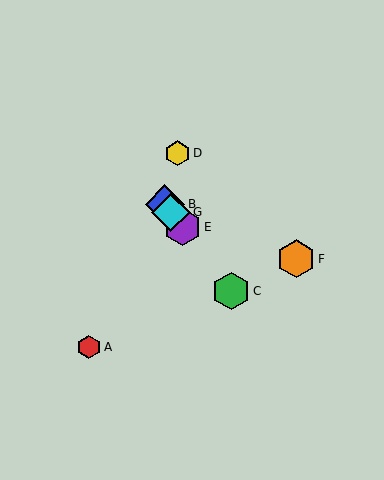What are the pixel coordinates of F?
Object F is at (296, 259).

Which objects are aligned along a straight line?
Objects B, C, E, G are aligned along a straight line.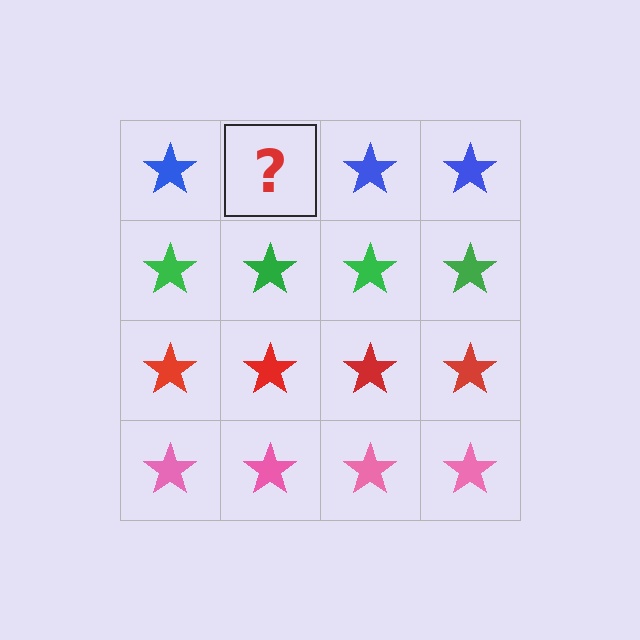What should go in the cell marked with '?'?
The missing cell should contain a blue star.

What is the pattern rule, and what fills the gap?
The rule is that each row has a consistent color. The gap should be filled with a blue star.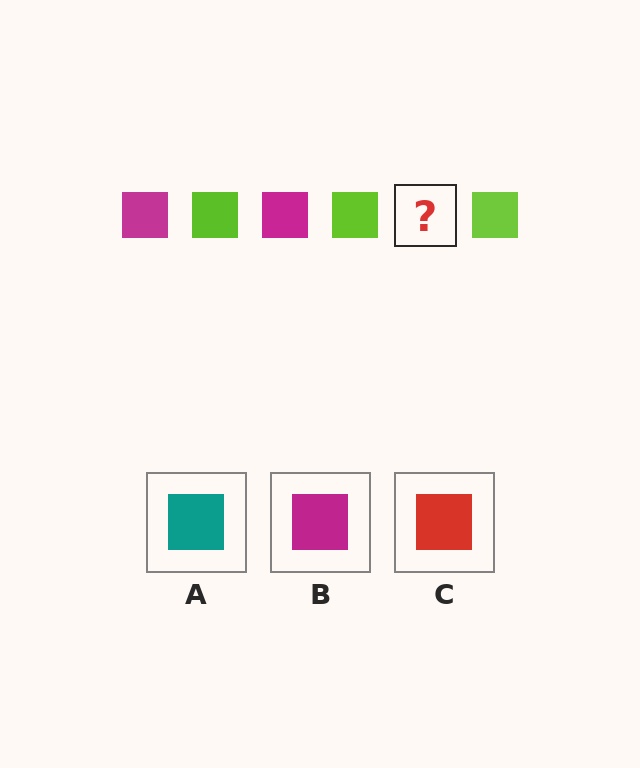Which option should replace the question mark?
Option B.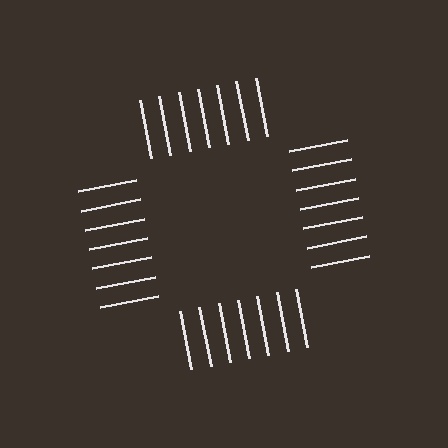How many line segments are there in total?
28 — 7 along each of the 4 edges.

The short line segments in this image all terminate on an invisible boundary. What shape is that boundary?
An illusory square — the line segments terminate on its edges but no continuous stroke is drawn.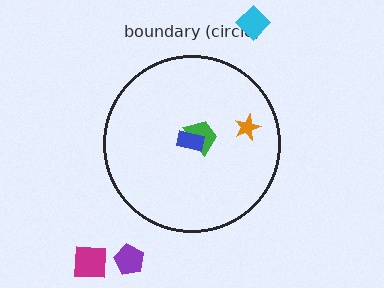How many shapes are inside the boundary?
3 inside, 3 outside.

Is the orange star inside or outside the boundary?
Inside.